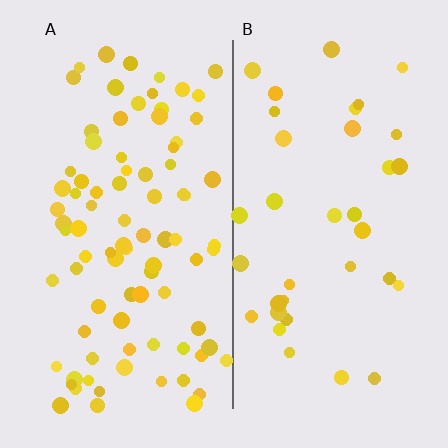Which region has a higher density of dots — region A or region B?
A (the left).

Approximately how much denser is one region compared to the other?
Approximately 2.4× — region A over region B.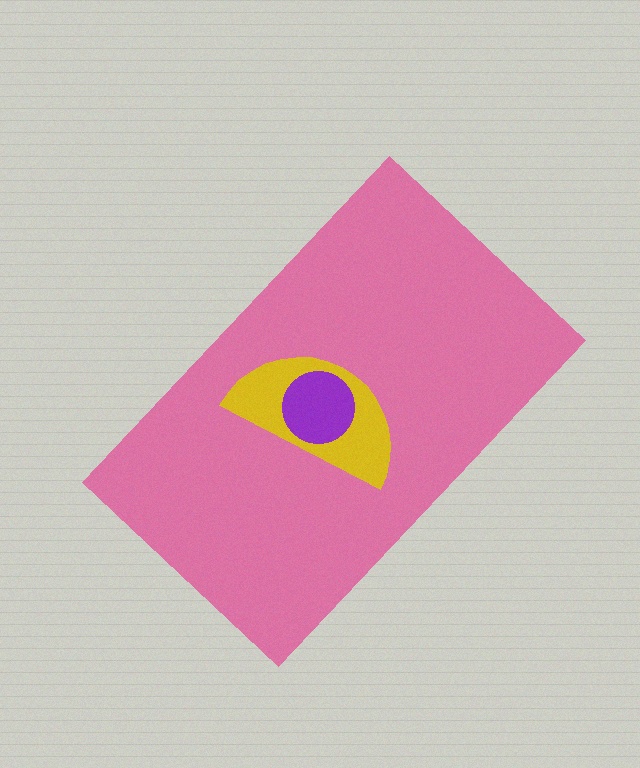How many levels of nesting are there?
3.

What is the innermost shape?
The purple circle.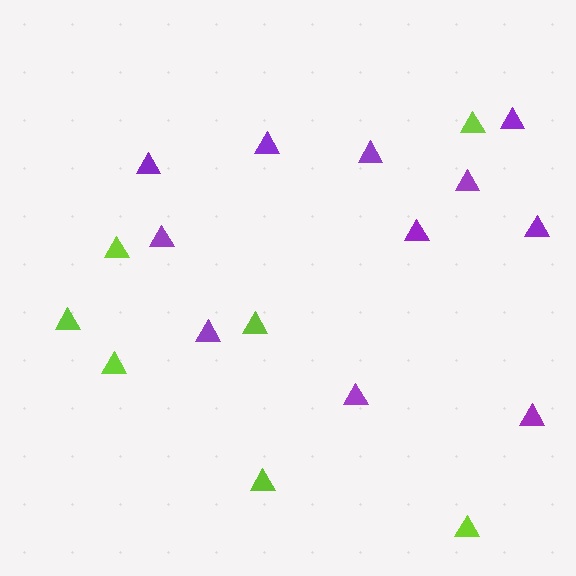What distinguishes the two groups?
There are 2 groups: one group of purple triangles (11) and one group of lime triangles (7).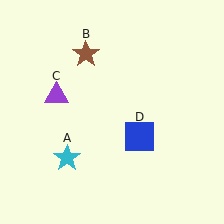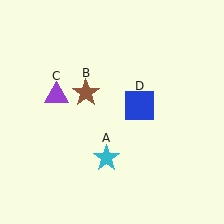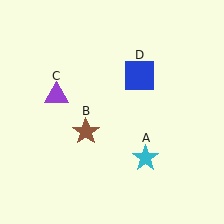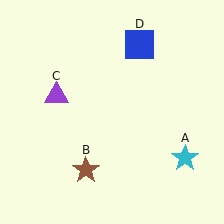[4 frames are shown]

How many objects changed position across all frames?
3 objects changed position: cyan star (object A), brown star (object B), blue square (object D).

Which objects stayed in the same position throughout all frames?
Purple triangle (object C) remained stationary.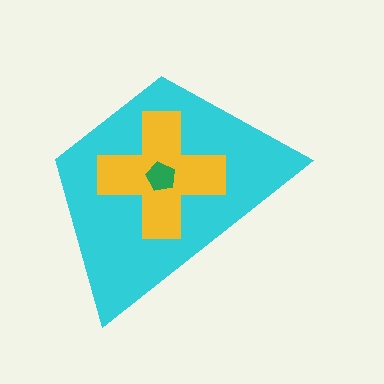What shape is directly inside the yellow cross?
The green pentagon.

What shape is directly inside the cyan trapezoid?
The yellow cross.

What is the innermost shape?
The green pentagon.